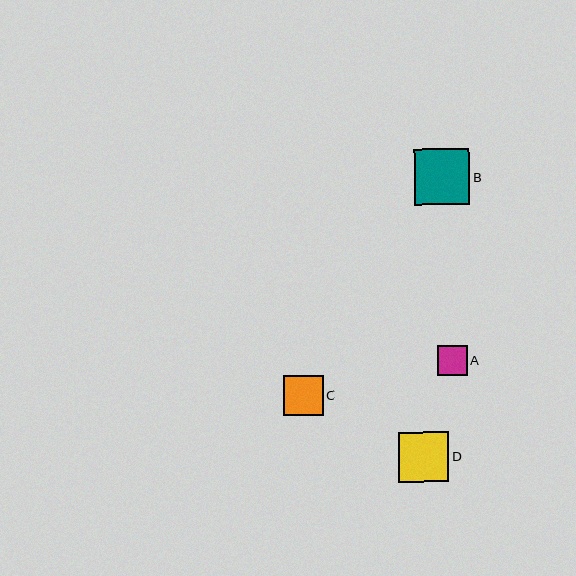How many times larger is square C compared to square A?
Square C is approximately 1.3 times the size of square A.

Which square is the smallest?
Square A is the smallest with a size of approximately 30 pixels.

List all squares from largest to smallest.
From largest to smallest: B, D, C, A.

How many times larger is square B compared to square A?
Square B is approximately 1.9 times the size of square A.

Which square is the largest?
Square B is the largest with a size of approximately 56 pixels.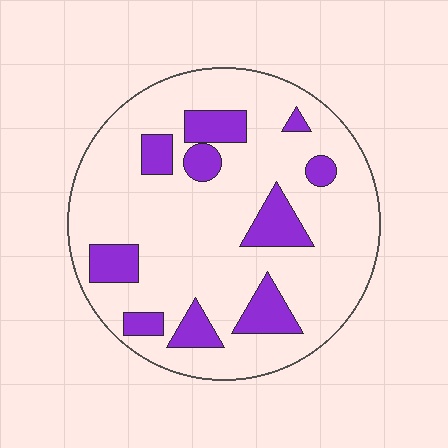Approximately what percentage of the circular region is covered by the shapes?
Approximately 20%.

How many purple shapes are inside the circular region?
10.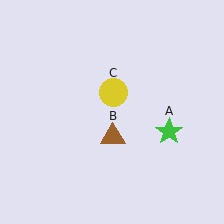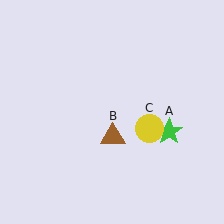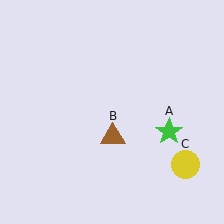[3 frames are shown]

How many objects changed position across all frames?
1 object changed position: yellow circle (object C).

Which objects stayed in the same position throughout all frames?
Green star (object A) and brown triangle (object B) remained stationary.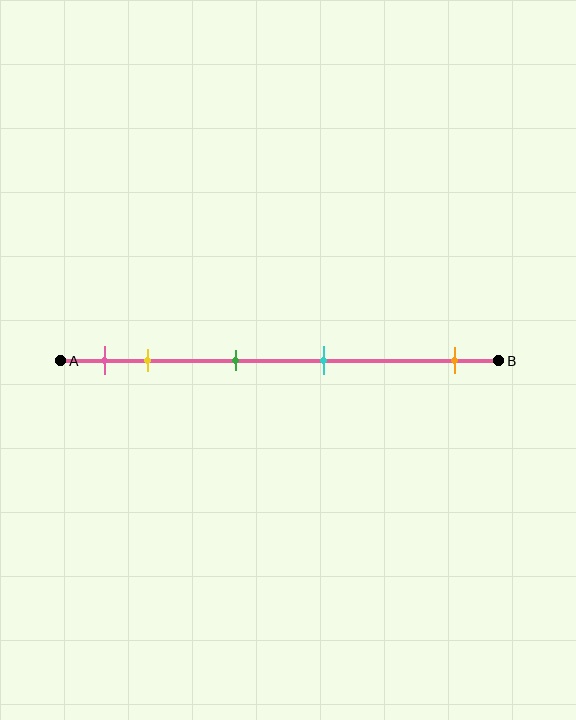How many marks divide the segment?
There are 5 marks dividing the segment.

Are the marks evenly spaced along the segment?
No, the marks are not evenly spaced.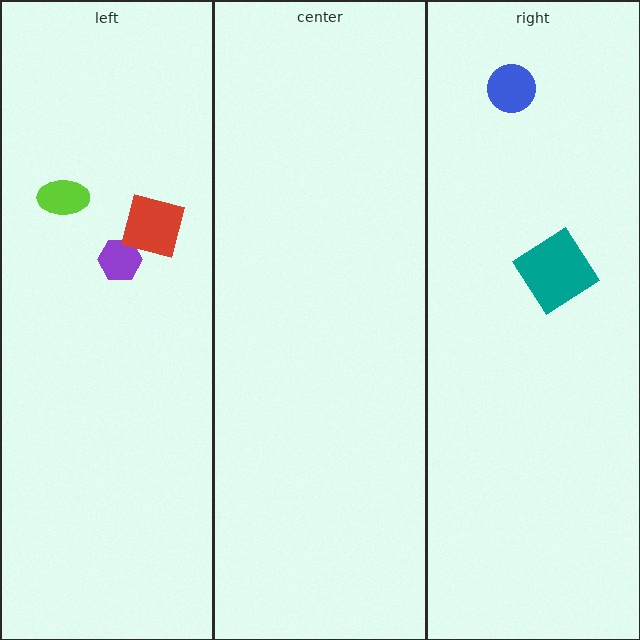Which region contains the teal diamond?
The right region.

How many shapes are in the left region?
3.